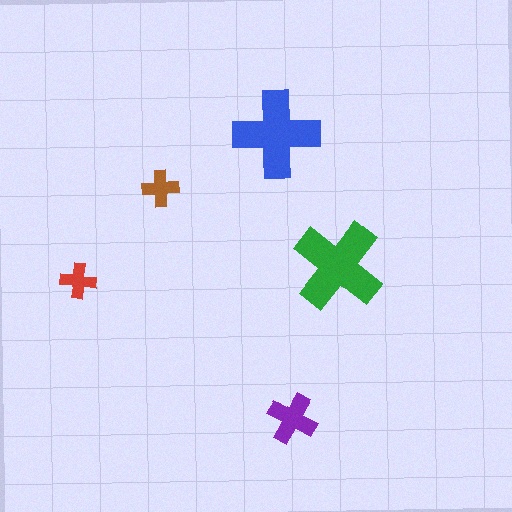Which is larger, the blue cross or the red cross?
The blue one.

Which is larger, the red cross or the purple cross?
The purple one.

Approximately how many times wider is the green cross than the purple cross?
About 2 times wider.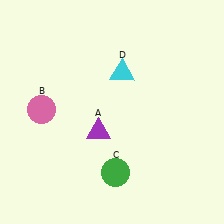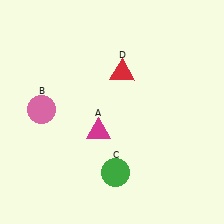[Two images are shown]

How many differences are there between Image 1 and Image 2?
There are 2 differences between the two images.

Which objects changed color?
A changed from purple to magenta. D changed from cyan to red.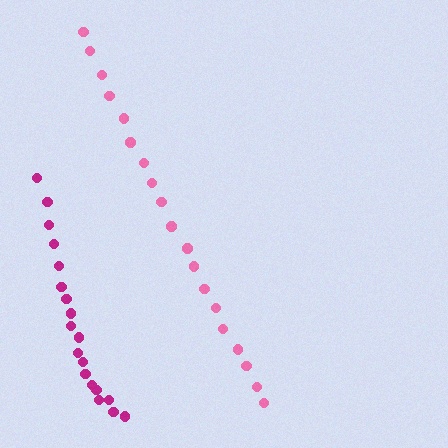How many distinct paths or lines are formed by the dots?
There are 2 distinct paths.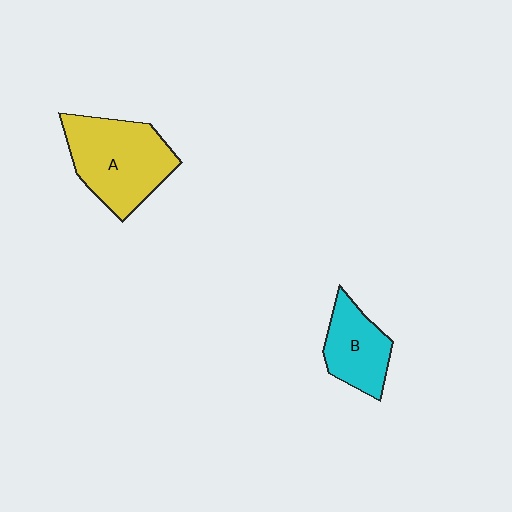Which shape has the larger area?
Shape A (yellow).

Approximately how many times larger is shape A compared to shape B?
Approximately 1.6 times.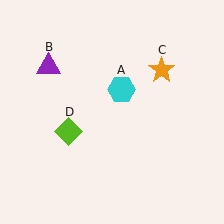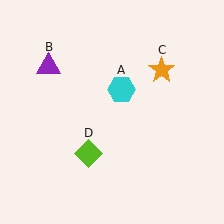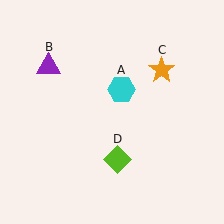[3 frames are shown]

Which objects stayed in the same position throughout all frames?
Cyan hexagon (object A) and purple triangle (object B) and orange star (object C) remained stationary.